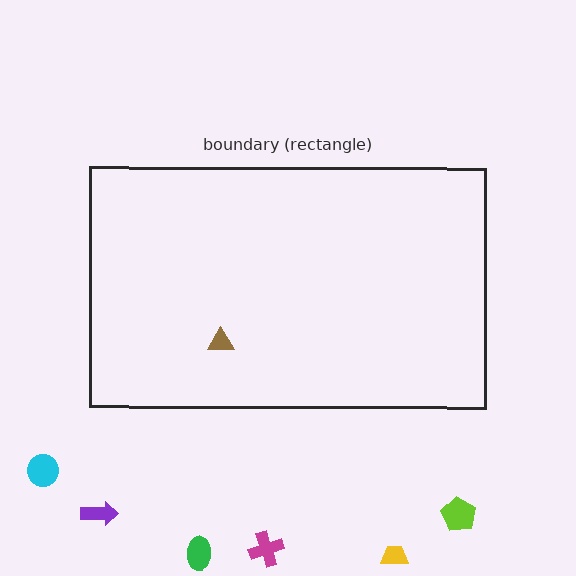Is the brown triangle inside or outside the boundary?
Inside.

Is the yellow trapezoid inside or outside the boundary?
Outside.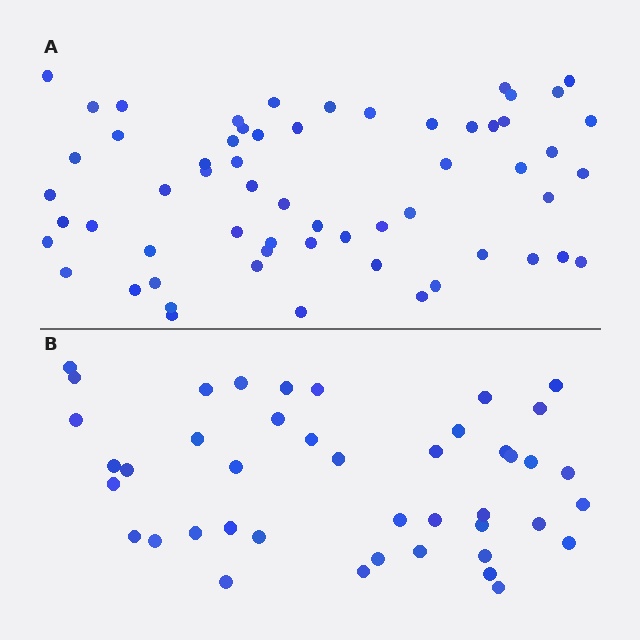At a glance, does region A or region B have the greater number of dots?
Region A (the top region) has more dots.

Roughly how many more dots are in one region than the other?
Region A has approximately 15 more dots than region B.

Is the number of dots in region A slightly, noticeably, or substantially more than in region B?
Region A has noticeably more, but not dramatically so. The ratio is roughly 1.4 to 1.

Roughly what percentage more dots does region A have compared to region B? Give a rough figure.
About 40% more.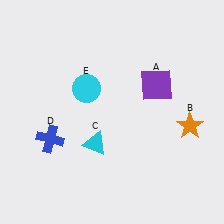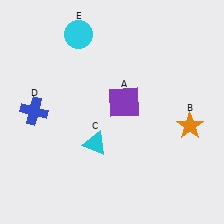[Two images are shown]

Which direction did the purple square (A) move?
The purple square (A) moved left.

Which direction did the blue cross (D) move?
The blue cross (D) moved up.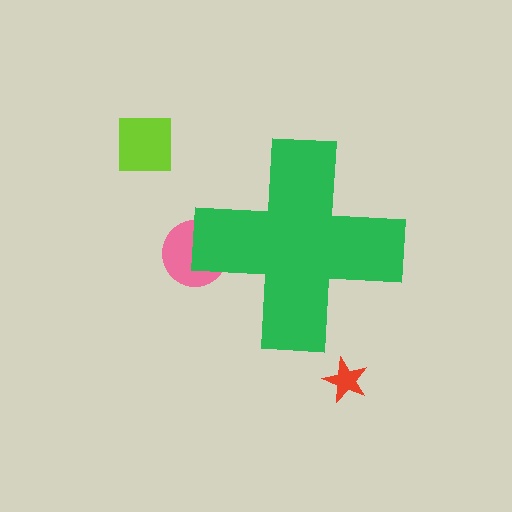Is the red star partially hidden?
No, the red star is fully visible.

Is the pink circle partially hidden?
Yes, the pink circle is partially hidden behind the green cross.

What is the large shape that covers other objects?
A green cross.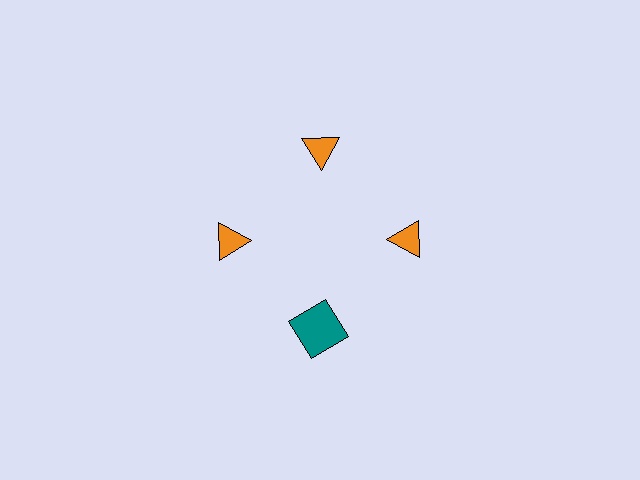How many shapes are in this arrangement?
There are 4 shapes arranged in a ring pattern.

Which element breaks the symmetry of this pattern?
The teal square at roughly the 6 o'clock position breaks the symmetry. All other shapes are orange triangles.